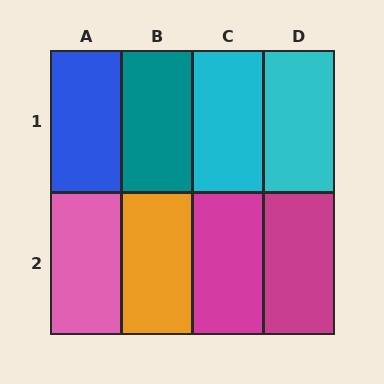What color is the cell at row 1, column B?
Teal.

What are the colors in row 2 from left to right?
Pink, orange, magenta, magenta.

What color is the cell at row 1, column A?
Blue.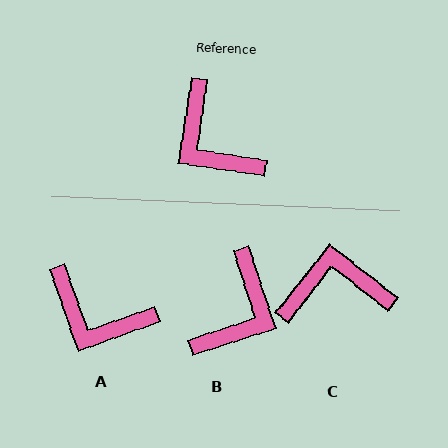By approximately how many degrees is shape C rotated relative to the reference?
Approximately 120 degrees clockwise.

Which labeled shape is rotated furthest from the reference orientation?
C, about 120 degrees away.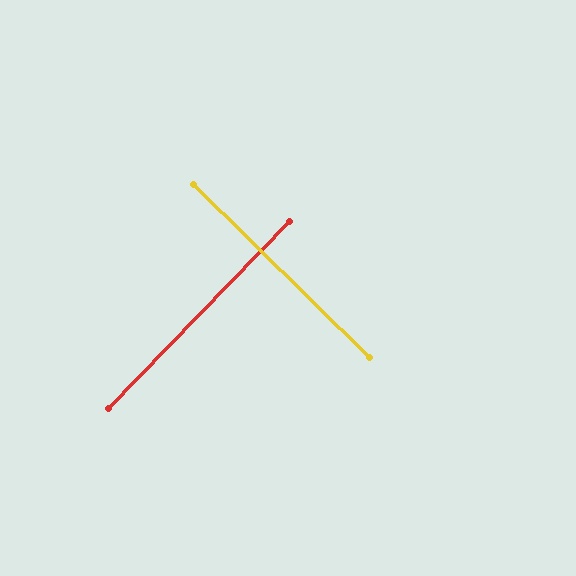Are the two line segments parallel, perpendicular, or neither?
Perpendicular — they meet at approximately 90°.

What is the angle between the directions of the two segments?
Approximately 90 degrees.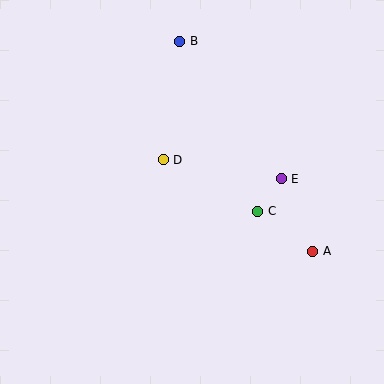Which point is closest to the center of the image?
Point D at (163, 160) is closest to the center.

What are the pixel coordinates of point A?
Point A is at (313, 251).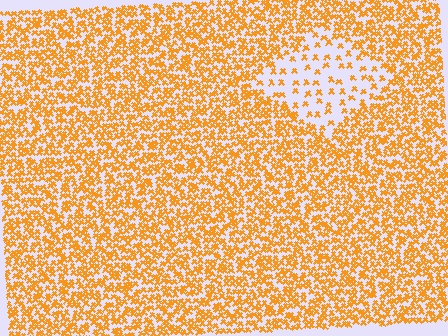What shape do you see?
I see a diamond.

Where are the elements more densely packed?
The elements are more densely packed outside the diamond boundary.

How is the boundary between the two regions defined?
The boundary is defined by a change in element density (approximately 3.1x ratio). All elements are the same color, size, and shape.